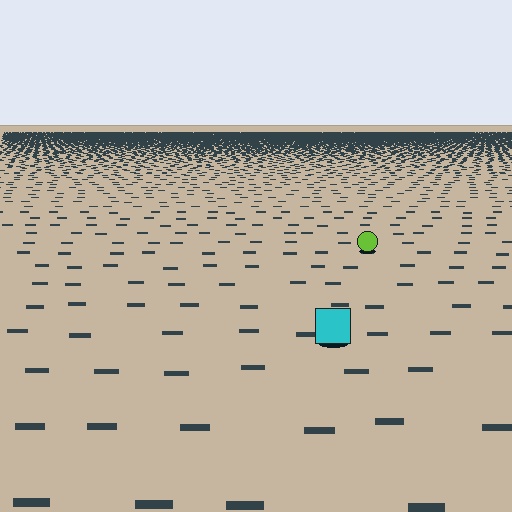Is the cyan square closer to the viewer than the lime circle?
Yes. The cyan square is closer — you can tell from the texture gradient: the ground texture is coarser near it.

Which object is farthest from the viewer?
The lime circle is farthest from the viewer. It appears smaller and the ground texture around it is denser.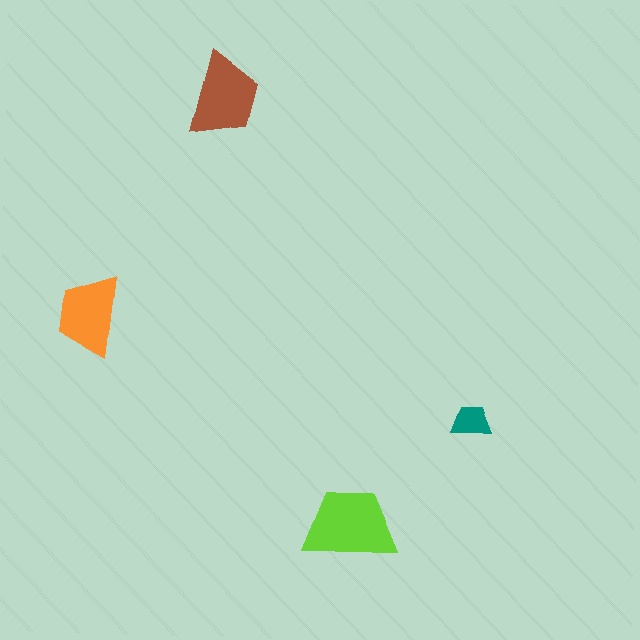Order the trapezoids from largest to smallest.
the lime one, the brown one, the orange one, the teal one.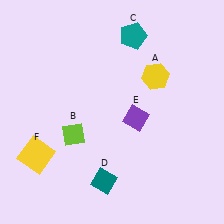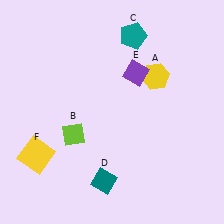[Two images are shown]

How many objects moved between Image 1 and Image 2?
1 object moved between the two images.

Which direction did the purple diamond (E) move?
The purple diamond (E) moved up.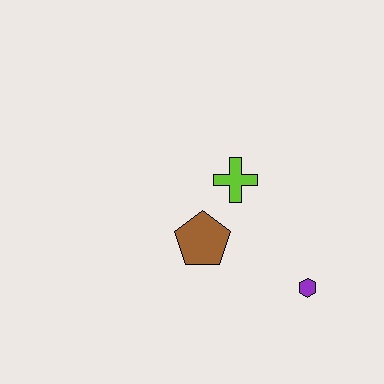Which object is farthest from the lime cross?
The purple hexagon is farthest from the lime cross.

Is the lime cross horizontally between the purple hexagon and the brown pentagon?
Yes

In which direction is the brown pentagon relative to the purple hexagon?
The brown pentagon is to the left of the purple hexagon.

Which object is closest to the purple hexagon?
The brown pentagon is closest to the purple hexagon.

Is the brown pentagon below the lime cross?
Yes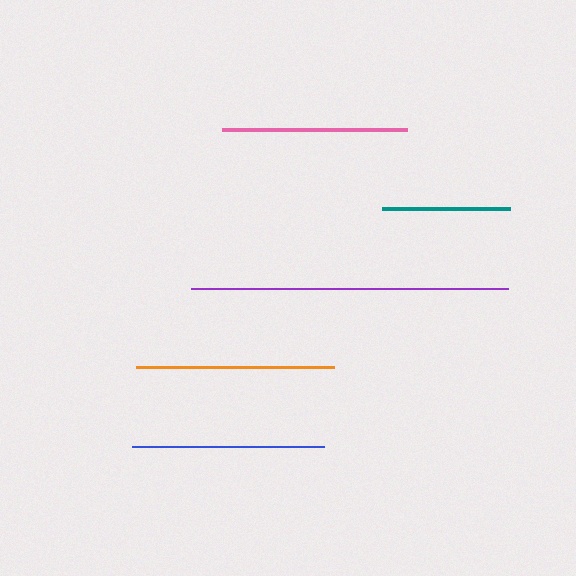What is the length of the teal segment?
The teal segment is approximately 128 pixels long.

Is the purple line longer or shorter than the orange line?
The purple line is longer than the orange line.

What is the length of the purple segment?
The purple segment is approximately 317 pixels long.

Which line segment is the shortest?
The teal line is the shortest at approximately 128 pixels.